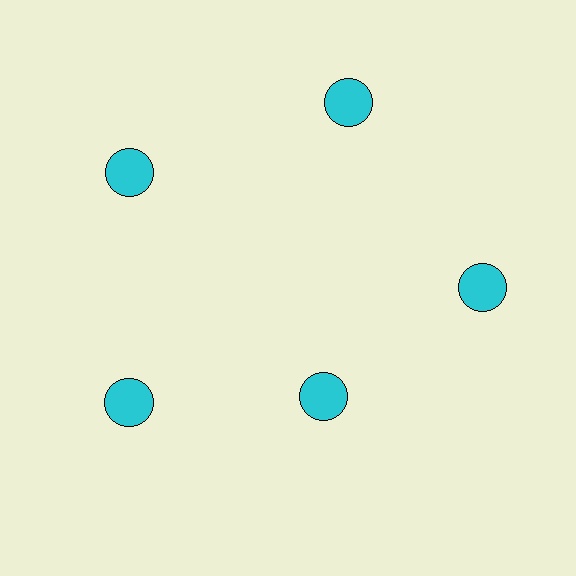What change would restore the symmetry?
The symmetry would be restored by moving it outward, back onto the ring so that all 5 circles sit at equal angles and equal distance from the center.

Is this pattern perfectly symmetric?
No. The 5 cyan circles are arranged in a ring, but one element near the 5 o'clock position is pulled inward toward the center, breaking the 5-fold rotational symmetry.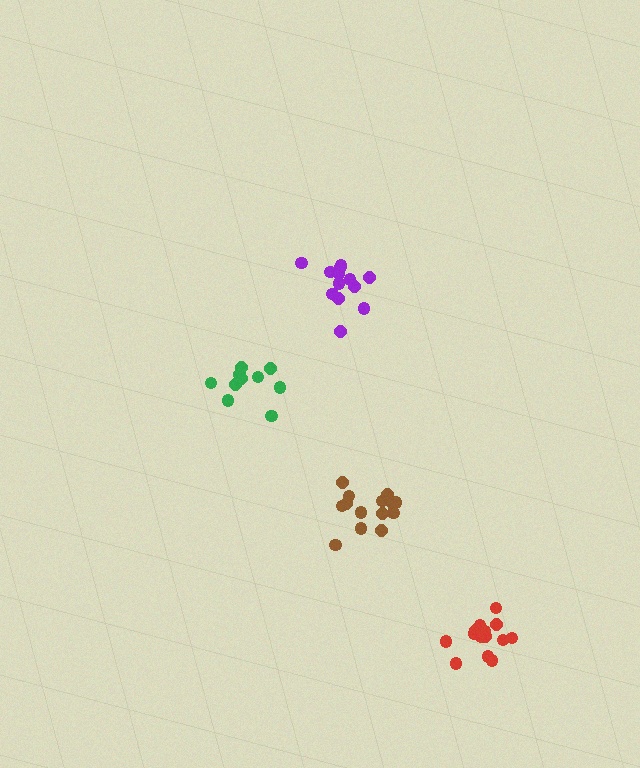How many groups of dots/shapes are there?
There are 4 groups.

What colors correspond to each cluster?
The clusters are colored: green, purple, brown, red.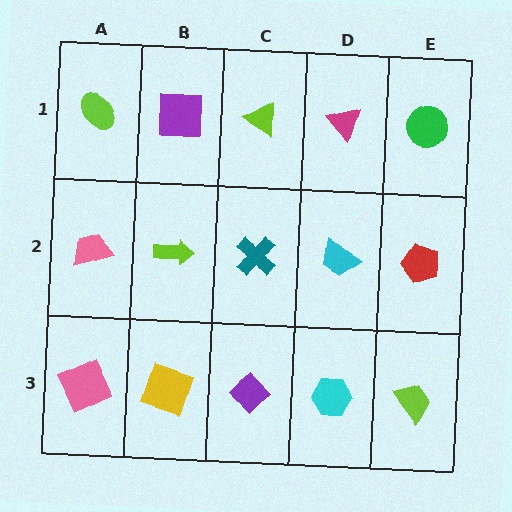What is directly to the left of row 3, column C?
A yellow square.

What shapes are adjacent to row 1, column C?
A teal cross (row 2, column C), a purple square (row 1, column B), a magenta triangle (row 1, column D).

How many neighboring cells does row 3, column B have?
3.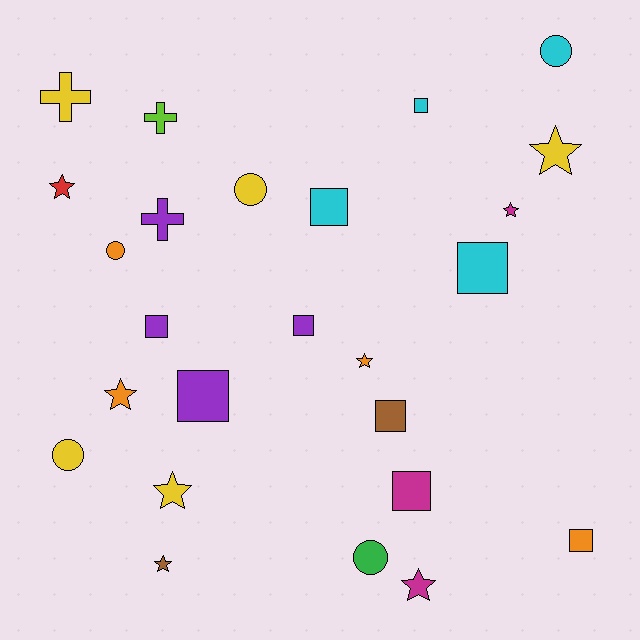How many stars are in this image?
There are 8 stars.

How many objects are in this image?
There are 25 objects.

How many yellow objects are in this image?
There are 5 yellow objects.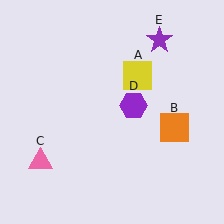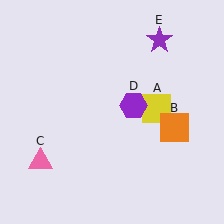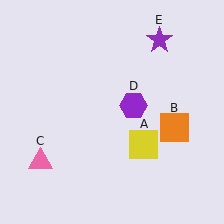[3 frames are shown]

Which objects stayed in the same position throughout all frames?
Orange square (object B) and pink triangle (object C) and purple hexagon (object D) and purple star (object E) remained stationary.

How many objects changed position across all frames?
1 object changed position: yellow square (object A).